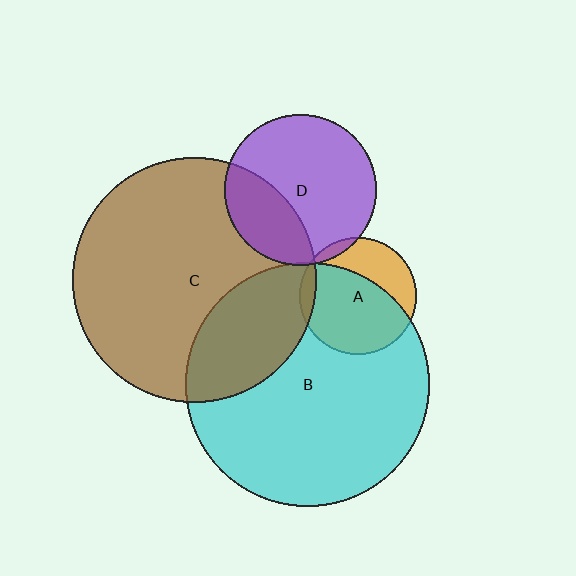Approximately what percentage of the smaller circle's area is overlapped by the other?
Approximately 10%.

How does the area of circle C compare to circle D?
Approximately 2.6 times.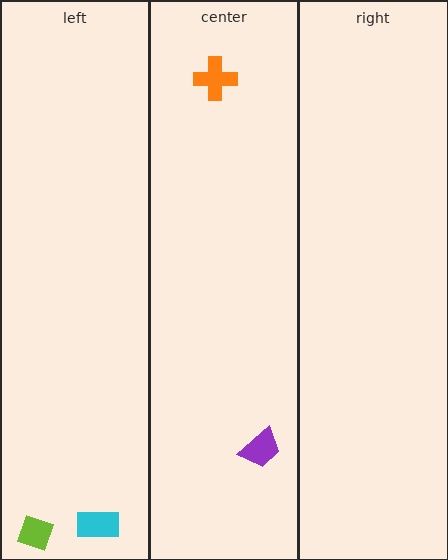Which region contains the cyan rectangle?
The left region.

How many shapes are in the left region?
2.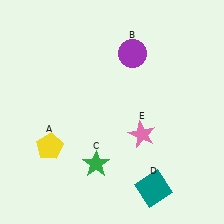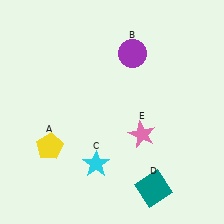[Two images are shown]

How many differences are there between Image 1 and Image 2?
There is 1 difference between the two images.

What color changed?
The star (C) changed from green in Image 1 to cyan in Image 2.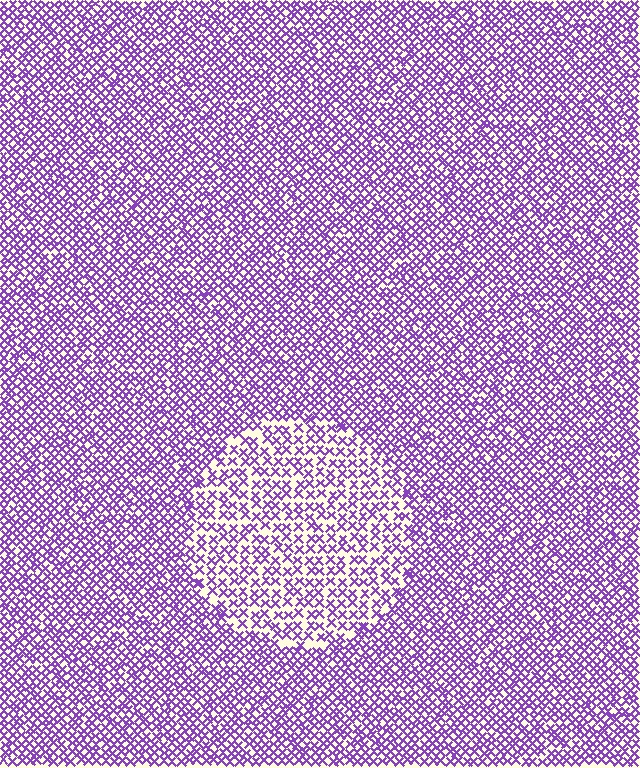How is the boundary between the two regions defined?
The boundary is defined by a change in element density (approximately 1.7x ratio). All elements are the same color, size, and shape.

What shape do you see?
I see a circle.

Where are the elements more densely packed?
The elements are more densely packed outside the circle boundary.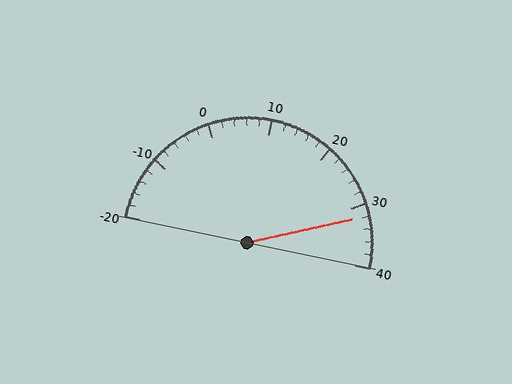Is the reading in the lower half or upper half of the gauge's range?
The reading is in the upper half of the range (-20 to 40).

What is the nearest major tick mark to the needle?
The nearest major tick mark is 30.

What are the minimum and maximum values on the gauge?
The gauge ranges from -20 to 40.